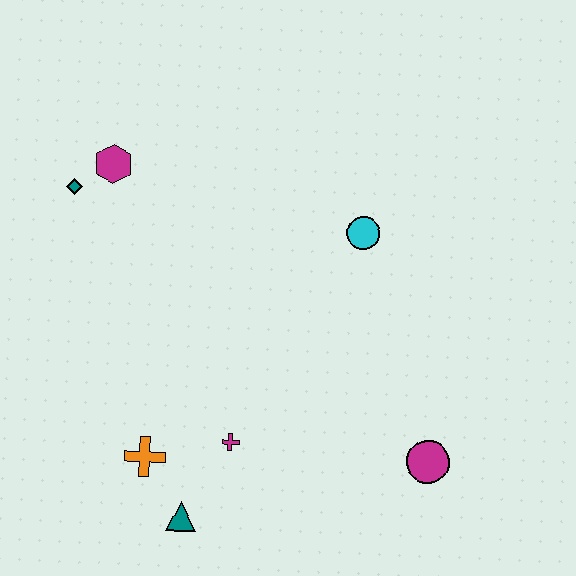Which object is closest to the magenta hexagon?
The teal diamond is closest to the magenta hexagon.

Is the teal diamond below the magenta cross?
No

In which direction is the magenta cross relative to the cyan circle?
The magenta cross is below the cyan circle.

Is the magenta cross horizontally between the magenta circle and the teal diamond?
Yes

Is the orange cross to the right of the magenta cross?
No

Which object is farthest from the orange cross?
The cyan circle is farthest from the orange cross.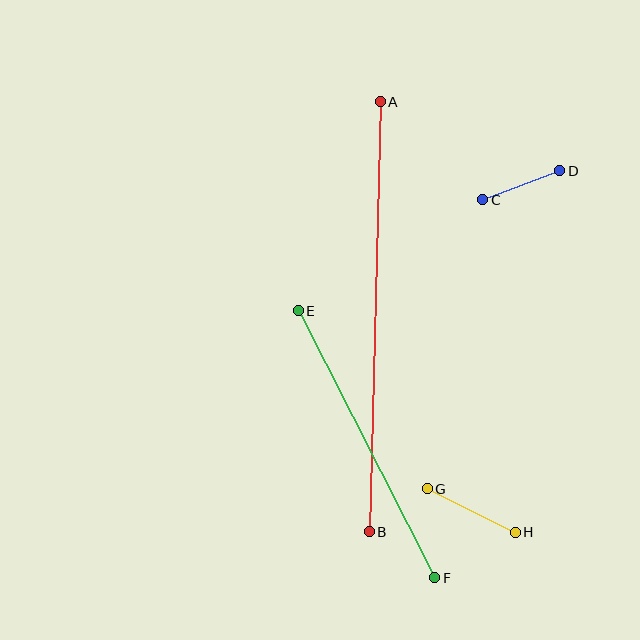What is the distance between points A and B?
The distance is approximately 430 pixels.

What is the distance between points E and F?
The distance is approximately 300 pixels.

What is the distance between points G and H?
The distance is approximately 98 pixels.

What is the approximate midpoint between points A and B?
The midpoint is at approximately (375, 317) pixels.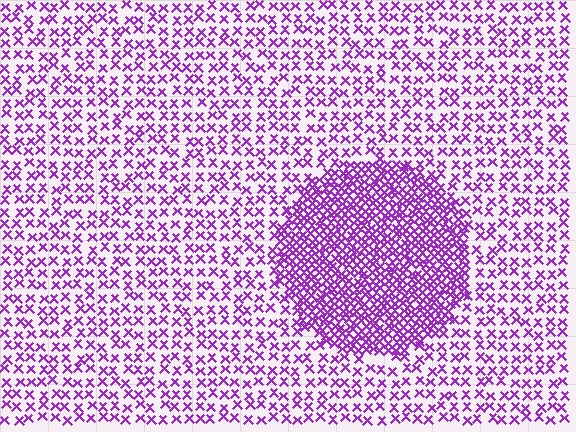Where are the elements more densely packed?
The elements are more densely packed inside the circle boundary.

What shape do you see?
I see a circle.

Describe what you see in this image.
The image contains small purple elements arranged at two different densities. A circle-shaped region is visible where the elements are more densely packed than the surrounding area.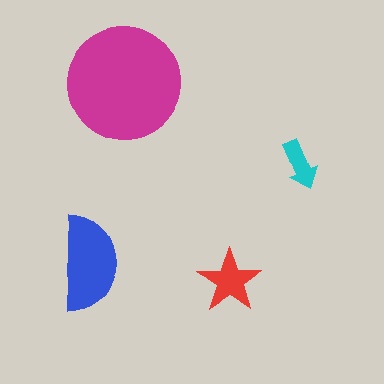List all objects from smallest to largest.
The cyan arrow, the red star, the blue semicircle, the magenta circle.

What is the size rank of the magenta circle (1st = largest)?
1st.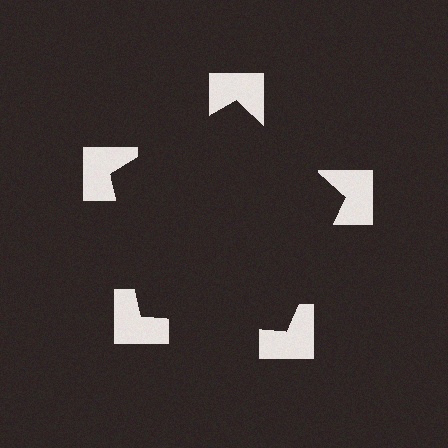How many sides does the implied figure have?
5 sides.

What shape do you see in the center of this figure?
An illusory pentagon — its edges are inferred from the aligned wedge cuts in the notched squares, not physically drawn.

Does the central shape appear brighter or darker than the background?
It typically appears slightly darker than the background, even though no actual brightness change is drawn.